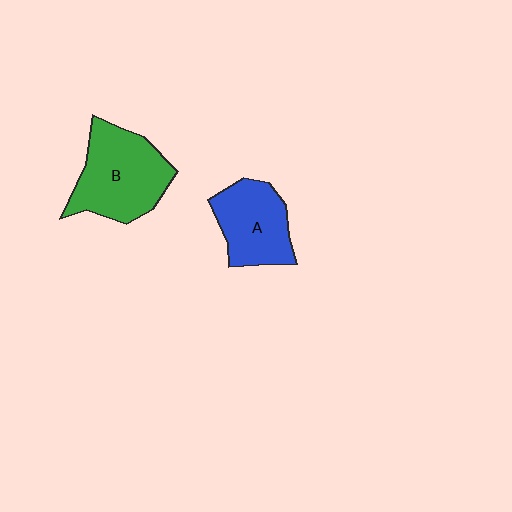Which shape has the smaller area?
Shape A (blue).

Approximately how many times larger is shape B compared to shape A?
Approximately 1.3 times.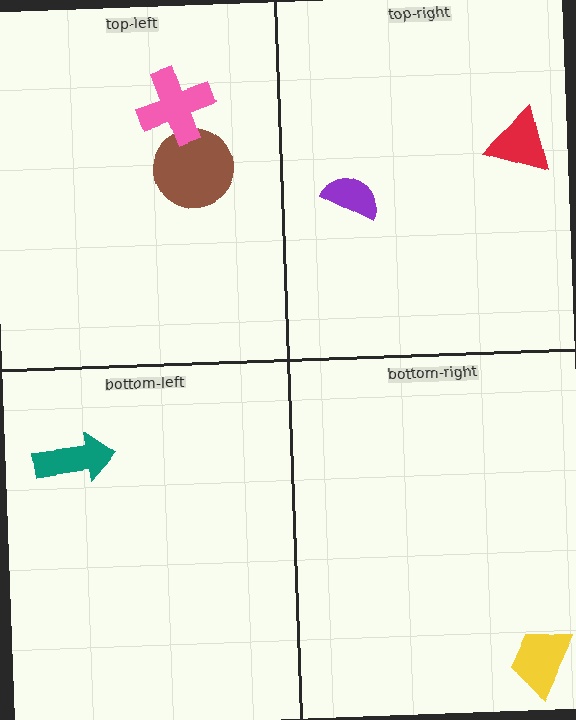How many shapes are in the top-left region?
2.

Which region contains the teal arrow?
The bottom-left region.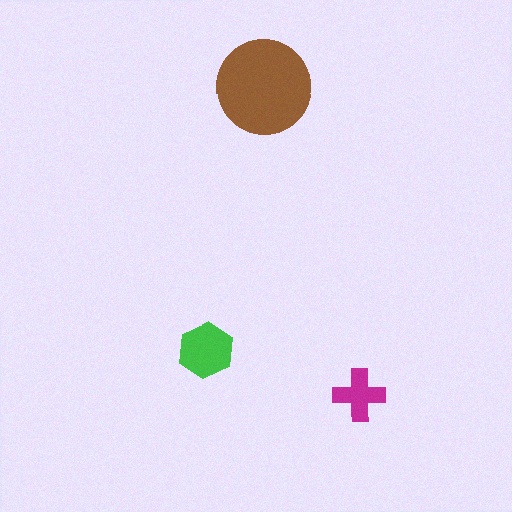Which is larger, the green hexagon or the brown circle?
The brown circle.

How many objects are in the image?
There are 3 objects in the image.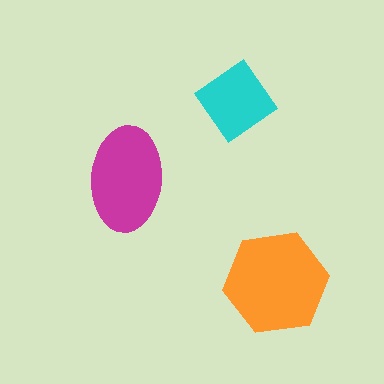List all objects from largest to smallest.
The orange hexagon, the magenta ellipse, the cyan diamond.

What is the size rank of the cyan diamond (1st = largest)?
3rd.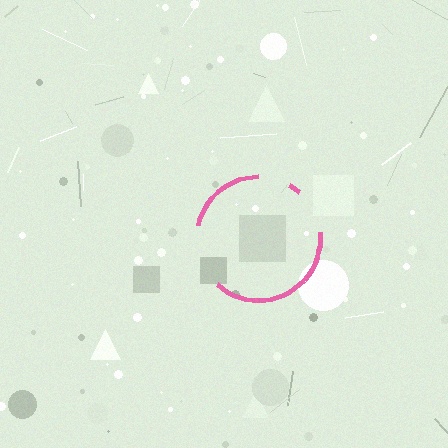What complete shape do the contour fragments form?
The contour fragments form a circle.